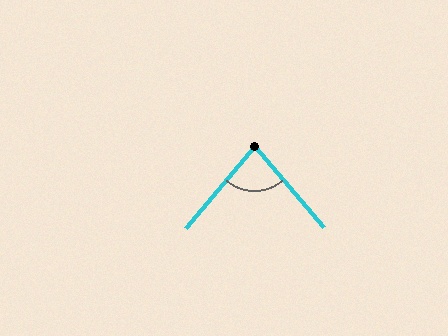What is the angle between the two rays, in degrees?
Approximately 81 degrees.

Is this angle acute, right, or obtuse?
It is acute.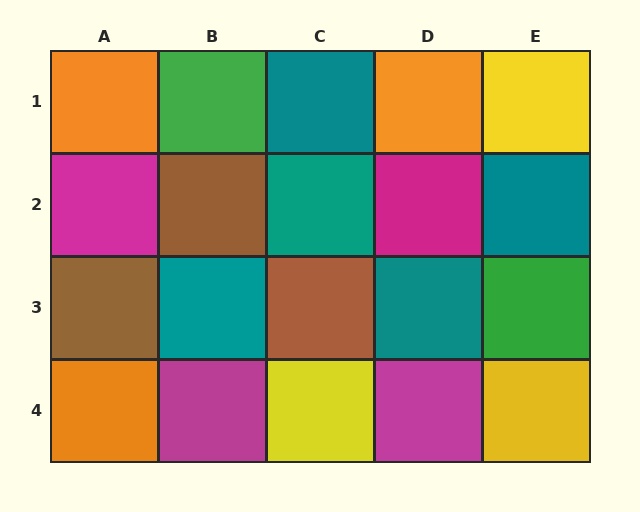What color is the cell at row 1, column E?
Yellow.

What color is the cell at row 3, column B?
Teal.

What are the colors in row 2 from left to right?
Magenta, brown, teal, magenta, teal.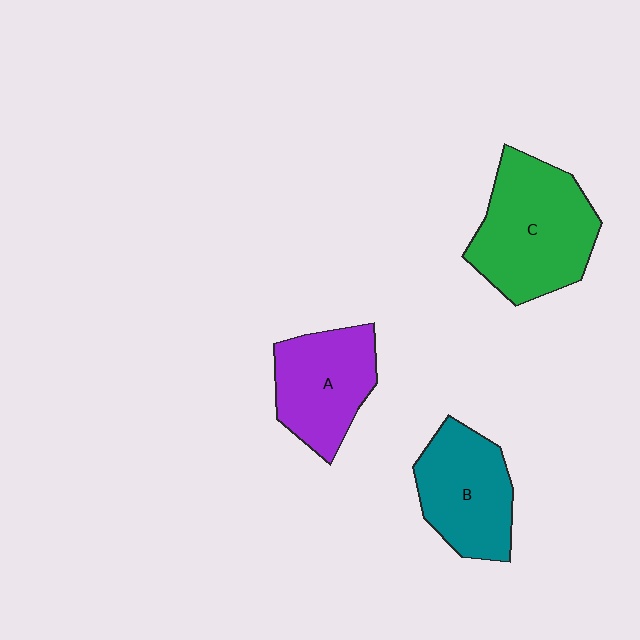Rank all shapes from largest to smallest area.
From largest to smallest: C (green), B (teal), A (purple).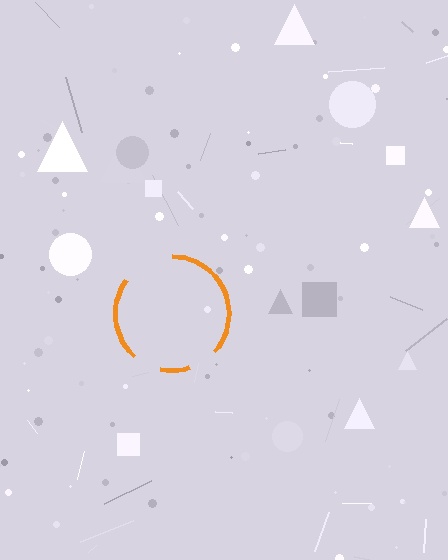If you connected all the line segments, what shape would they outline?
They would outline a circle.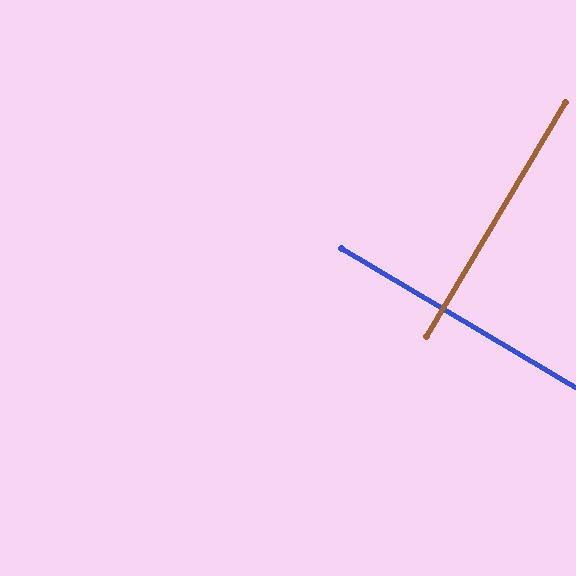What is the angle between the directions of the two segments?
Approximately 90 degrees.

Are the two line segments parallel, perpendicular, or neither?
Perpendicular — they meet at approximately 90°.